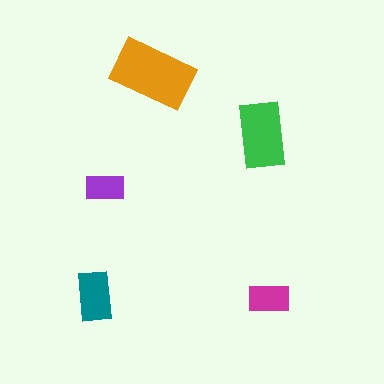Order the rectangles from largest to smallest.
the orange one, the green one, the teal one, the magenta one, the purple one.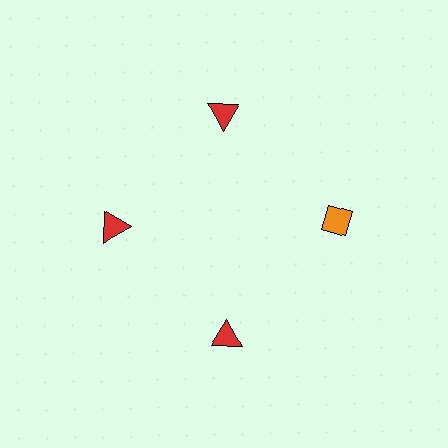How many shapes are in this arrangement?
There are 4 shapes arranged in a ring pattern.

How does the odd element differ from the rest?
It differs in both color (orange instead of red) and shape (diamond instead of triangle).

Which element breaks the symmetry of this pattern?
The orange diamond at roughly the 3 o'clock position breaks the symmetry. All other shapes are red triangles.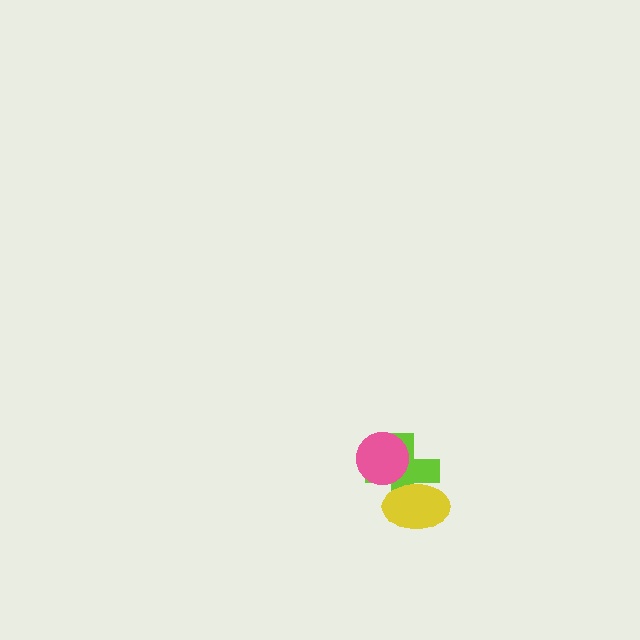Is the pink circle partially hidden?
No, no other shape covers it.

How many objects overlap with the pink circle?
1 object overlaps with the pink circle.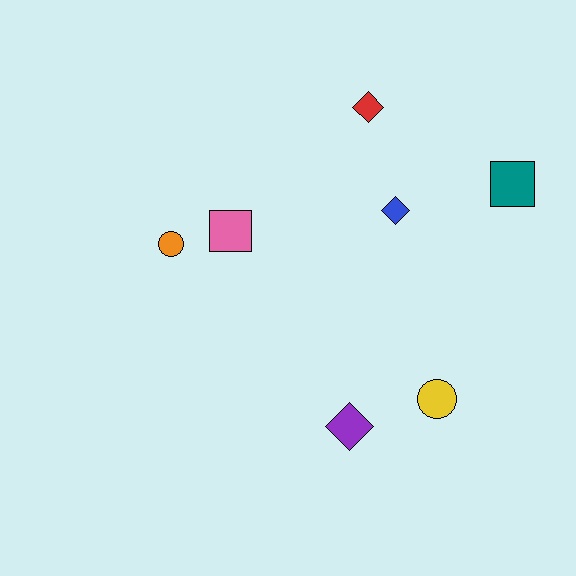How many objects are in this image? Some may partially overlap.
There are 7 objects.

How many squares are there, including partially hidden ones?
There are 2 squares.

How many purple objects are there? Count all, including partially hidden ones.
There is 1 purple object.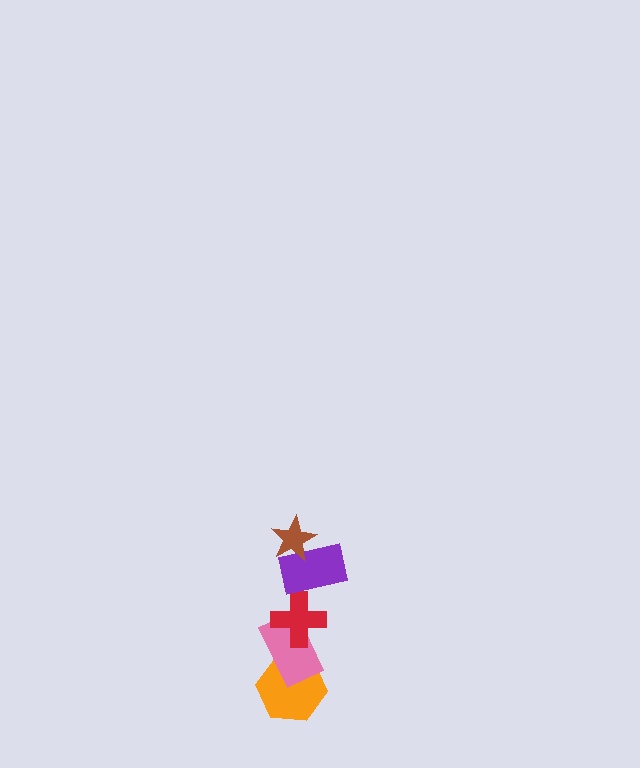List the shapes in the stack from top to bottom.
From top to bottom: the brown star, the purple rectangle, the red cross, the pink rectangle, the orange hexagon.